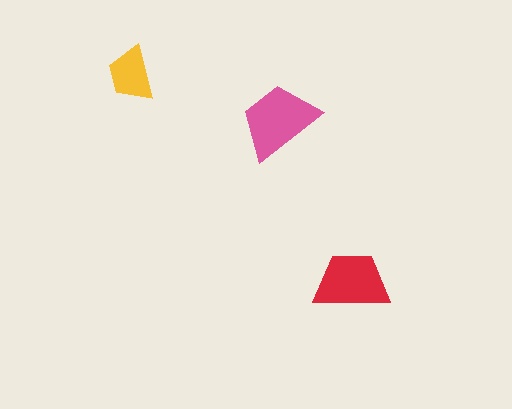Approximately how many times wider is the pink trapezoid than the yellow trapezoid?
About 1.5 times wider.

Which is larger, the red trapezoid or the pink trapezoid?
The pink one.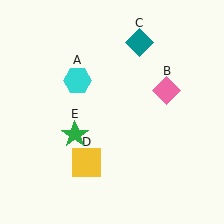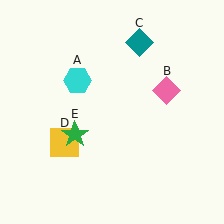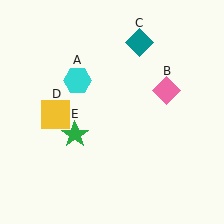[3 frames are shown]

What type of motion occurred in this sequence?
The yellow square (object D) rotated clockwise around the center of the scene.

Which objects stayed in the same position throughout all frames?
Cyan hexagon (object A) and pink diamond (object B) and teal diamond (object C) and green star (object E) remained stationary.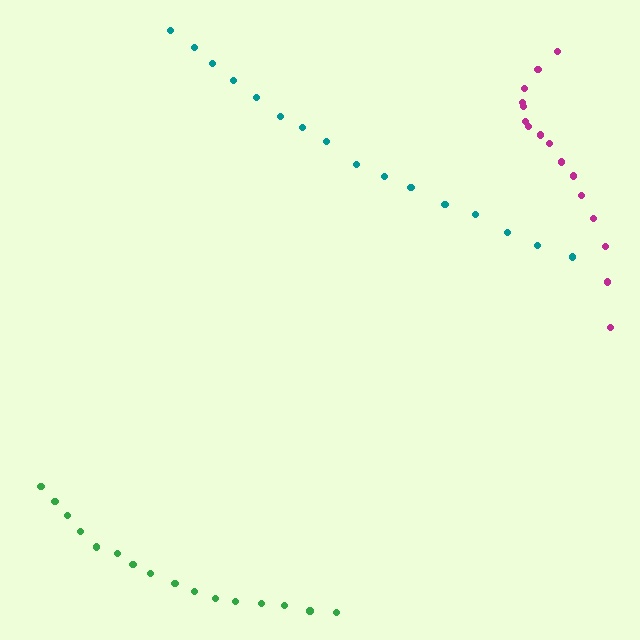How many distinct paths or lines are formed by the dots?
There are 3 distinct paths.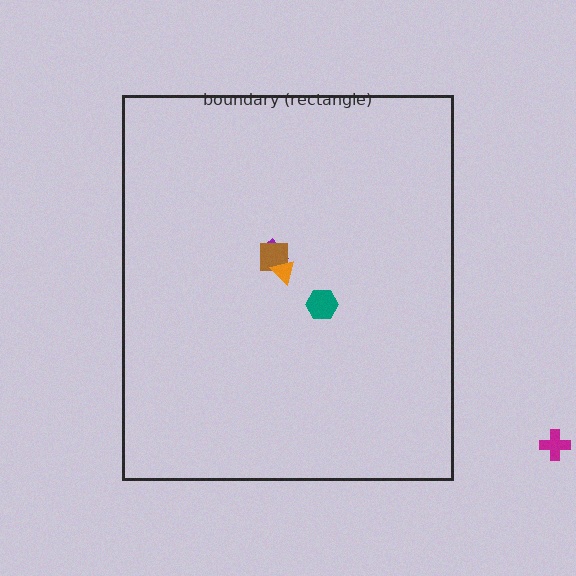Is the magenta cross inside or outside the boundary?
Outside.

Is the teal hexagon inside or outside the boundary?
Inside.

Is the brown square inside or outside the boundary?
Inside.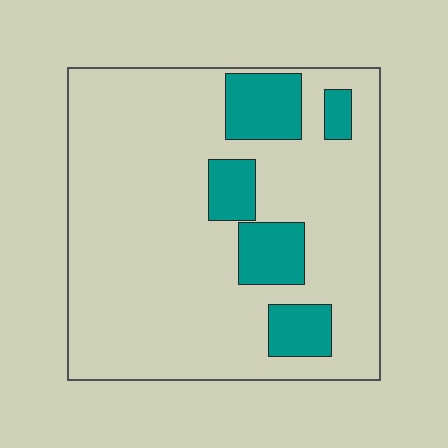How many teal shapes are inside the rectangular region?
5.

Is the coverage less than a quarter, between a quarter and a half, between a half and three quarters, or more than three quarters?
Less than a quarter.